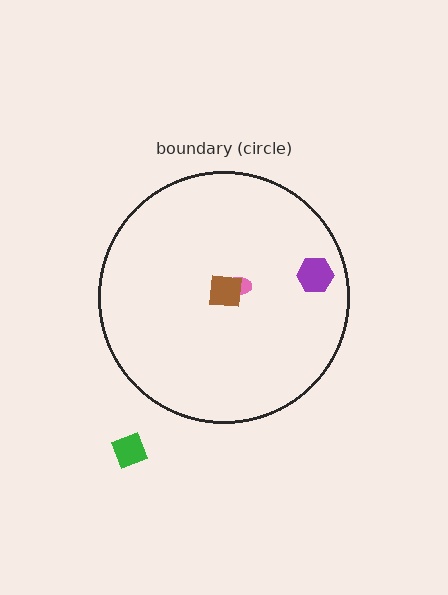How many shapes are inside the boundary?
3 inside, 1 outside.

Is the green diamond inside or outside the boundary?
Outside.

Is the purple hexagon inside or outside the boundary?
Inside.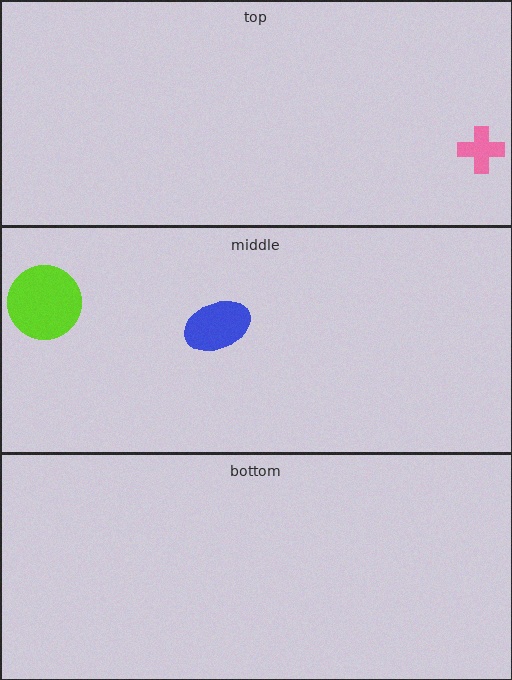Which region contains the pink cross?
The top region.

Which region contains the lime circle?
The middle region.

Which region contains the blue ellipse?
The middle region.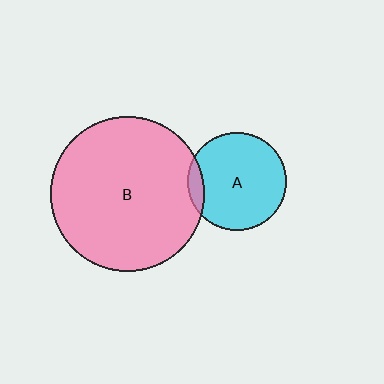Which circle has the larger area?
Circle B (pink).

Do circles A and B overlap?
Yes.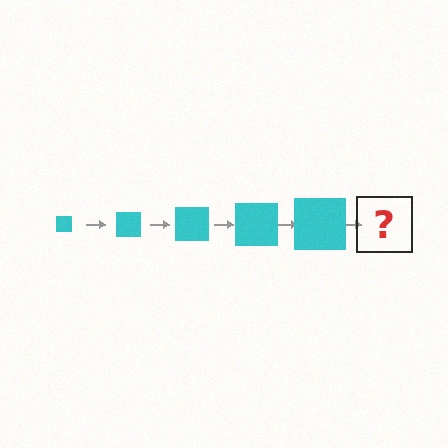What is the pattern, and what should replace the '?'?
The pattern is that the square gets progressively larger each step. The '?' should be a cyan square, larger than the previous one.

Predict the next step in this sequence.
The next step is a cyan square, larger than the previous one.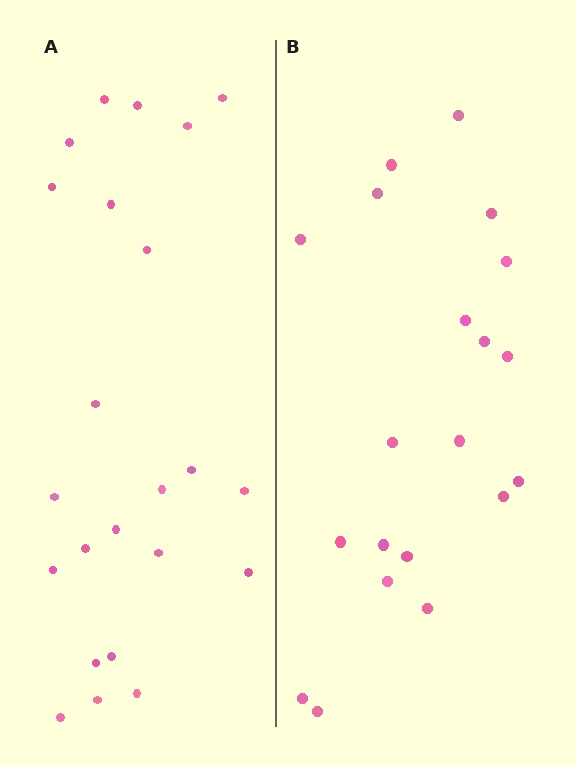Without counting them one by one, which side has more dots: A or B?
Region A (the left region) has more dots.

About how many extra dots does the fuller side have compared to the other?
Region A has just a few more — roughly 2 or 3 more dots than region B.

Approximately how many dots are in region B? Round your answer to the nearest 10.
About 20 dots.